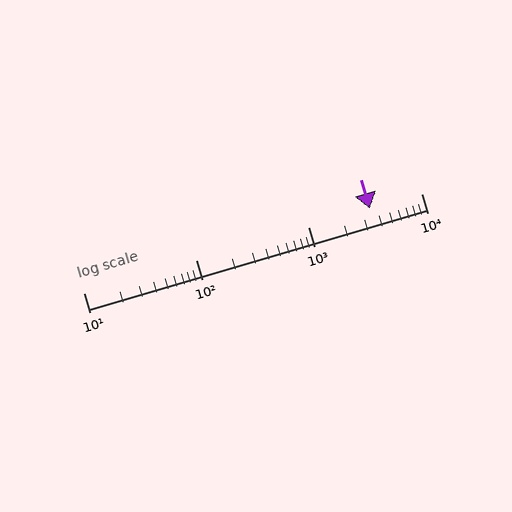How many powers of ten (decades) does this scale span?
The scale spans 3 decades, from 10 to 10000.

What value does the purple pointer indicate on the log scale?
The pointer indicates approximately 3500.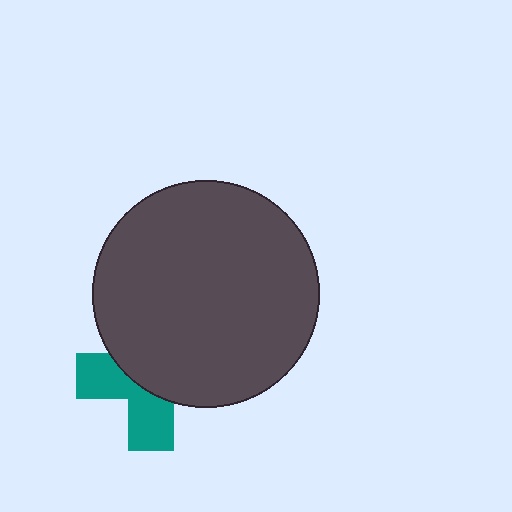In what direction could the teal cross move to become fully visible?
The teal cross could move down. That would shift it out from behind the dark gray circle entirely.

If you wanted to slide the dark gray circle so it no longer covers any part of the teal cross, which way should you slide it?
Slide it up — that is the most direct way to separate the two shapes.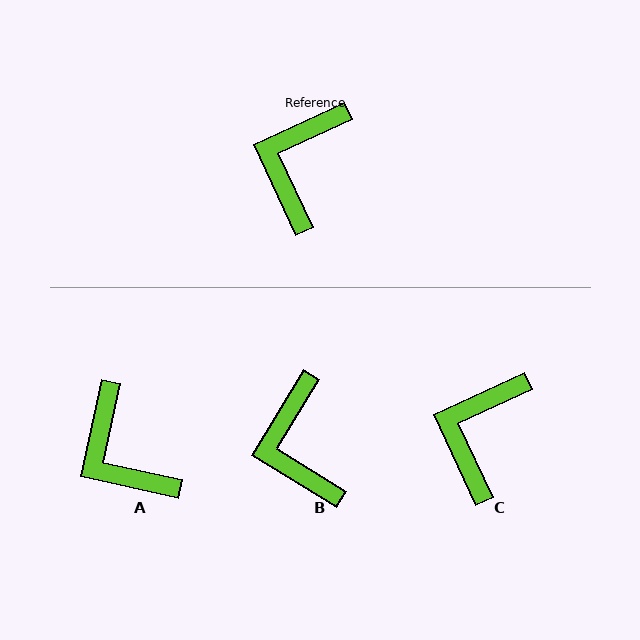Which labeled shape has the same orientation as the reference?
C.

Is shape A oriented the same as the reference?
No, it is off by about 53 degrees.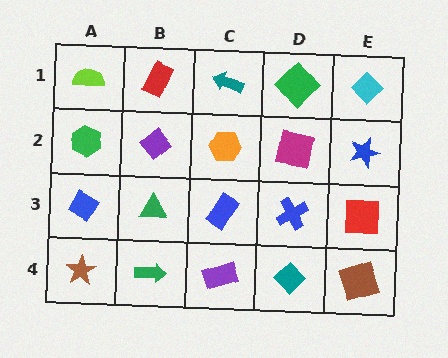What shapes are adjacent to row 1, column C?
An orange hexagon (row 2, column C), a red rectangle (row 1, column B), a green diamond (row 1, column D).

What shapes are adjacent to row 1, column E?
A blue star (row 2, column E), a green diamond (row 1, column D).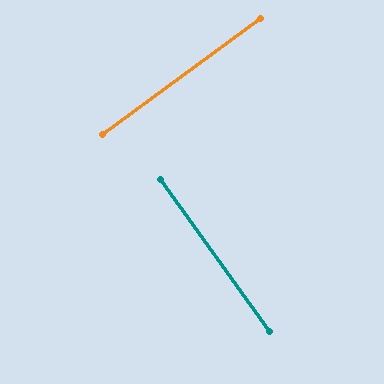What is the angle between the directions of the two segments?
Approximately 90 degrees.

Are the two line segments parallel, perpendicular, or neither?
Perpendicular — they meet at approximately 90°.